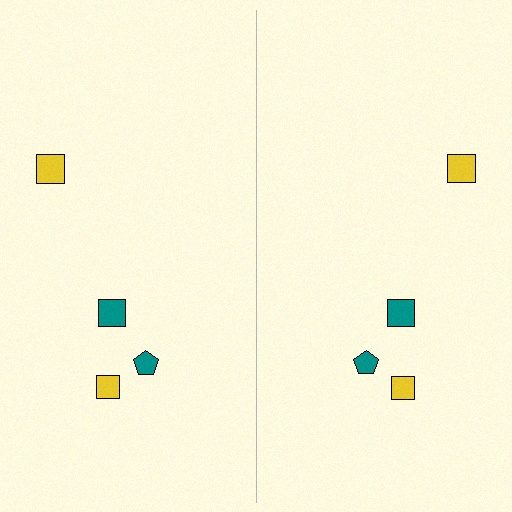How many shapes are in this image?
There are 8 shapes in this image.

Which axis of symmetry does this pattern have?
The pattern has a vertical axis of symmetry running through the center of the image.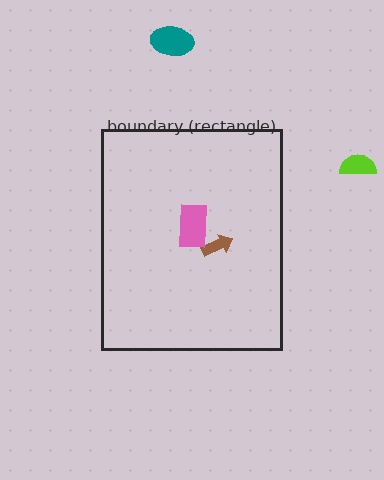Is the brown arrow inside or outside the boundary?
Inside.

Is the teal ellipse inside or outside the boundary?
Outside.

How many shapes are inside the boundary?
2 inside, 2 outside.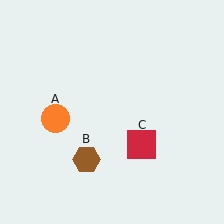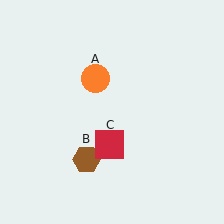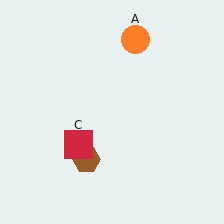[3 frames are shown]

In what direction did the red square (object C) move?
The red square (object C) moved left.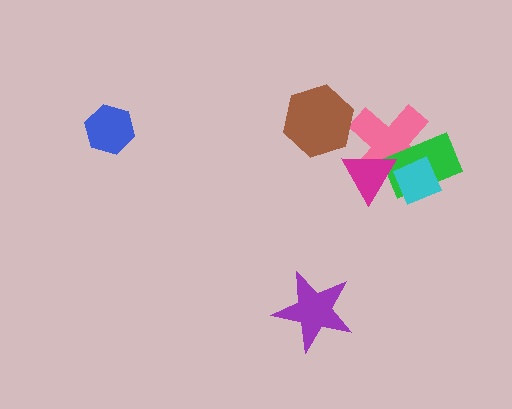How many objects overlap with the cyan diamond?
3 objects overlap with the cyan diamond.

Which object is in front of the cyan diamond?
The magenta triangle is in front of the cyan diamond.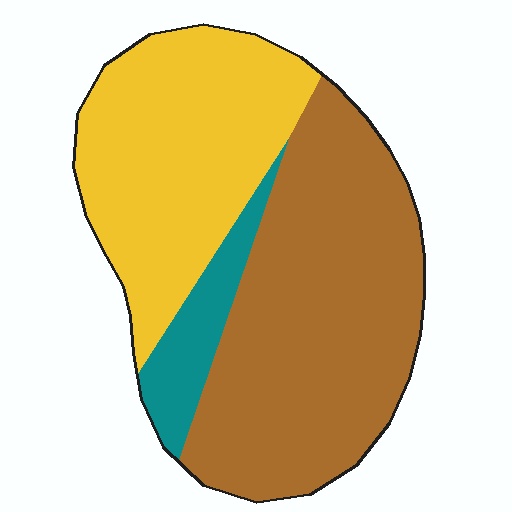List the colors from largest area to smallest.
From largest to smallest: brown, yellow, teal.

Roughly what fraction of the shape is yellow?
Yellow takes up between a quarter and a half of the shape.